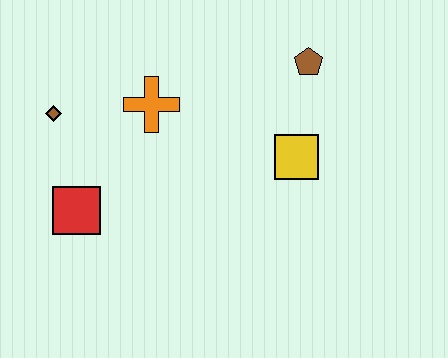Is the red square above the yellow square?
No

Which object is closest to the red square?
The brown diamond is closest to the red square.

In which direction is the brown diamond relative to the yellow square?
The brown diamond is to the left of the yellow square.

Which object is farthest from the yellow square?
The brown diamond is farthest from the yellow square.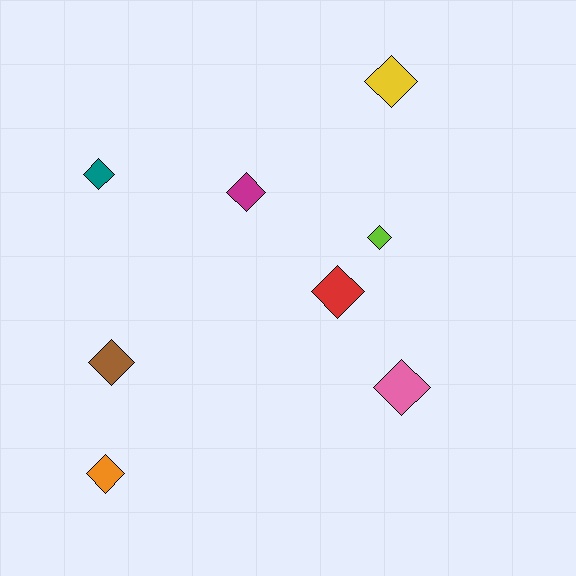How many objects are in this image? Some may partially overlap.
There are 8 objects.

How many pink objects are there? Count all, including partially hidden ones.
There is 1 pink object.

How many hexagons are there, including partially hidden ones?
There are no hexagons.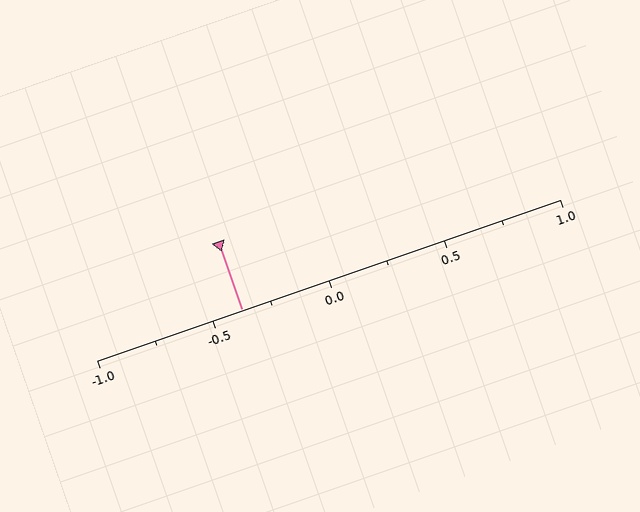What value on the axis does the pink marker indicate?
The marker indicates approximately -0.38.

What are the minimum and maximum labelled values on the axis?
The axis runs from -1.0 to 1.0.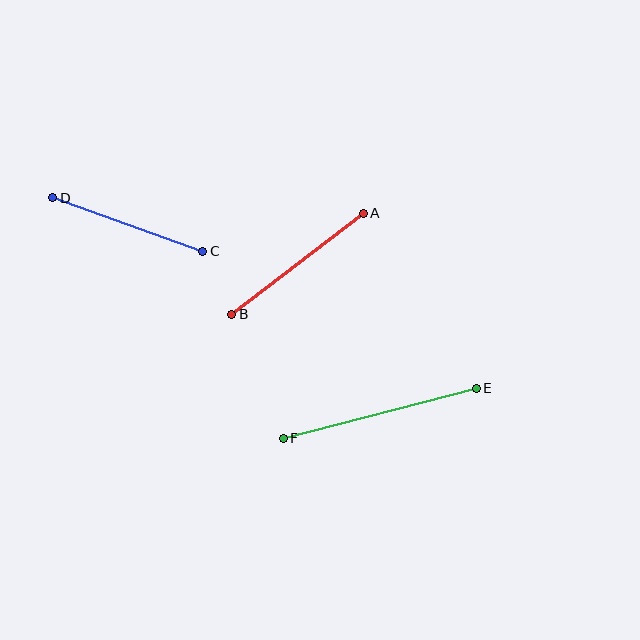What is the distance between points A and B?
The distance is approximately 166 pixels.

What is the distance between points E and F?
The distance is approximately 199 pixels.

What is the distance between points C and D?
The distance is approximately 159 pixels.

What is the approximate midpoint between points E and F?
The midpoint is at approximately (380, 413) pixels.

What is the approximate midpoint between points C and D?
The midpoint is at approximately (128, 224) pixels.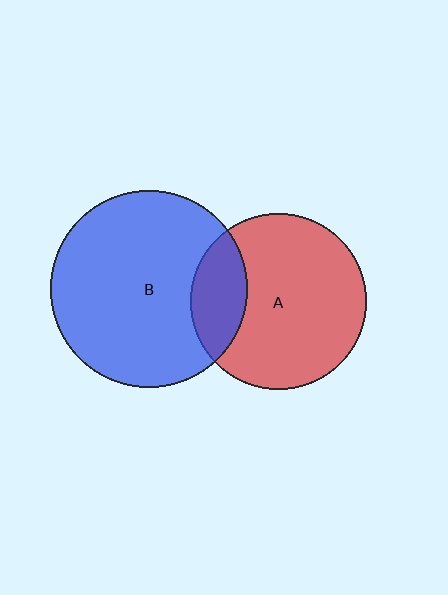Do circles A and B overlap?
Yes.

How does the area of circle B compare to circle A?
Approximately 1.3 times.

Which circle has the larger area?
Circle B (blue).